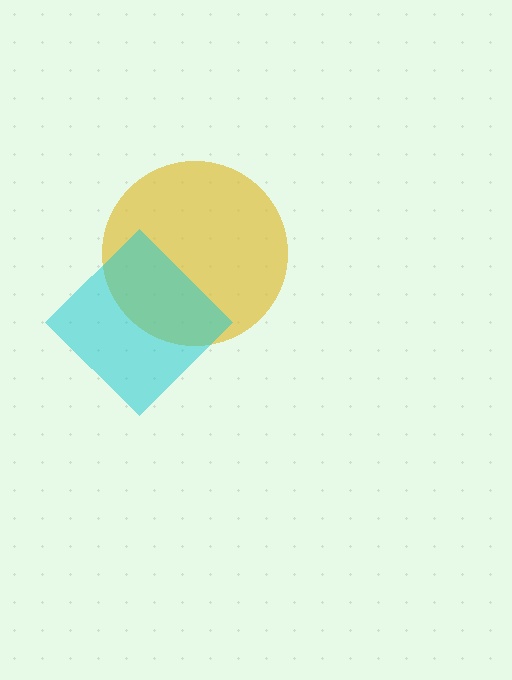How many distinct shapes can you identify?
There are 2 distinct shapes: a yellow circle, a cyan diamond.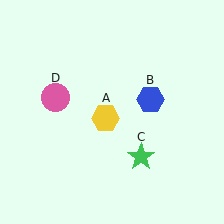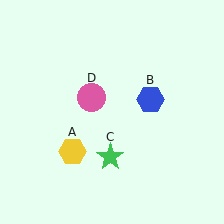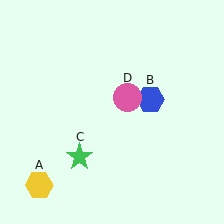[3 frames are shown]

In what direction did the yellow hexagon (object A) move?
The yellow hexagon (object A) moved down and to the left.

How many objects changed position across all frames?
3 objects changed position: yellow hexagon (object A), green star (object C), pink circle (object D).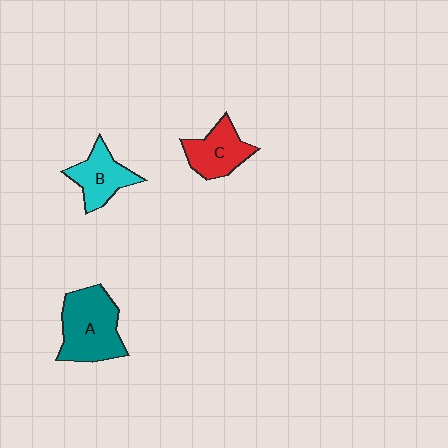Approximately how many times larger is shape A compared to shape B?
Approximately 1.5 times.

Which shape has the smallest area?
Shape B (cyan).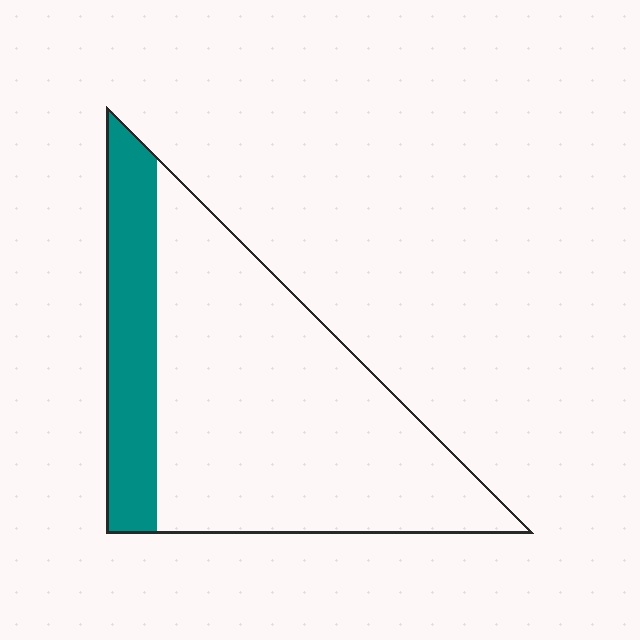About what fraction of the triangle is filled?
About one fifth (1/5).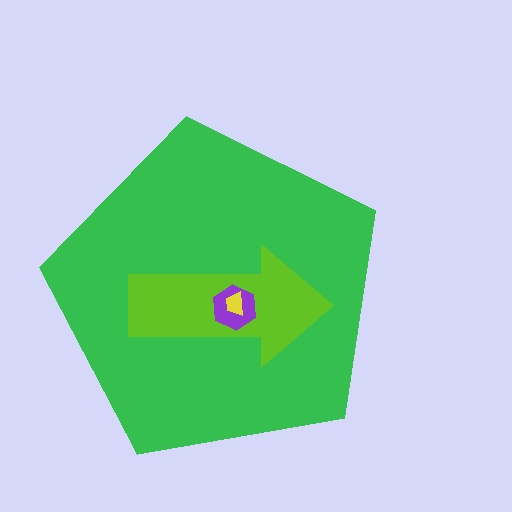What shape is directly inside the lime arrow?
The purple hexagon.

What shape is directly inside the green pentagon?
The lime arrow.